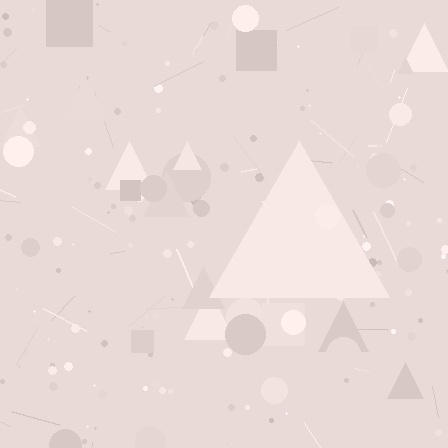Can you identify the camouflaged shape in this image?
The camouflaged shape is a triangle.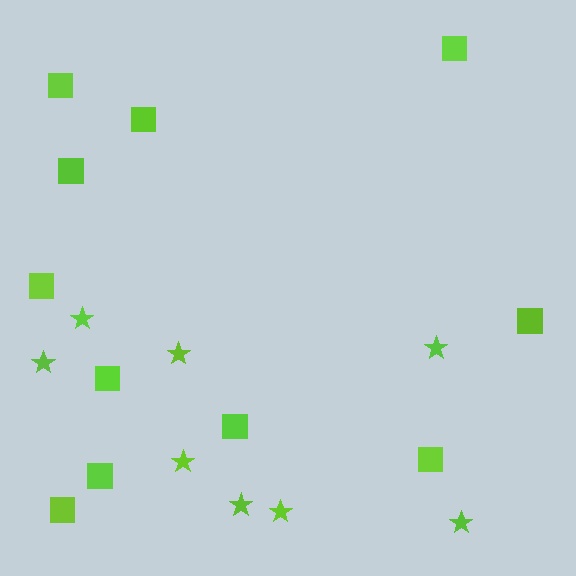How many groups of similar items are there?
There are 2 groups: one group of squares (11) and one group of stars (8).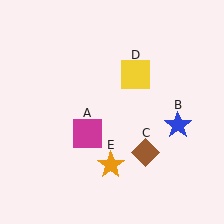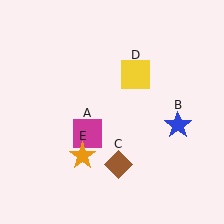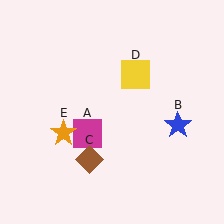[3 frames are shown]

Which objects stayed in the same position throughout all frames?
Magenta square (object A) and blue star (object B) and yellow square (object D) remained stationary.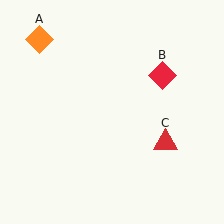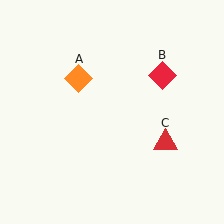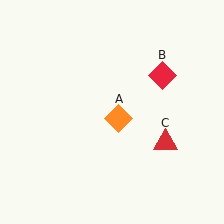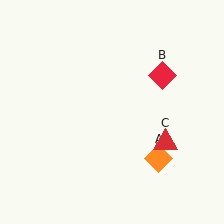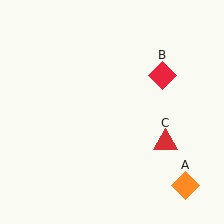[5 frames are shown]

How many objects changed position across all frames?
1 object changed position: orange diamond (object A).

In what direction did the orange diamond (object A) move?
The orange diamond (object A) moved down and to the right.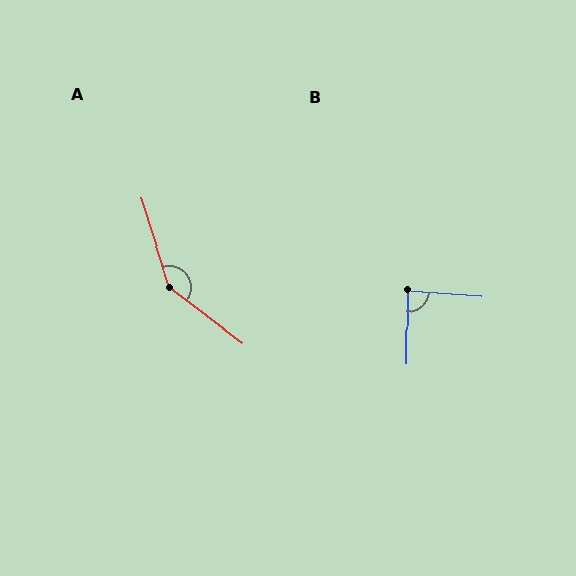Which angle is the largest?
A, at approximately 145 degrees.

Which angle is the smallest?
B, at approximately 86 degrees.